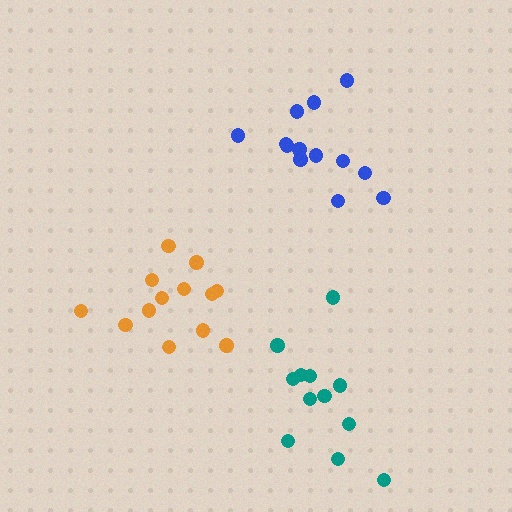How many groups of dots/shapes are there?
There are 3 groups.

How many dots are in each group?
Group 1: 13 dots, Group 2: 12 dots, Group 3: 13 dots (38 total).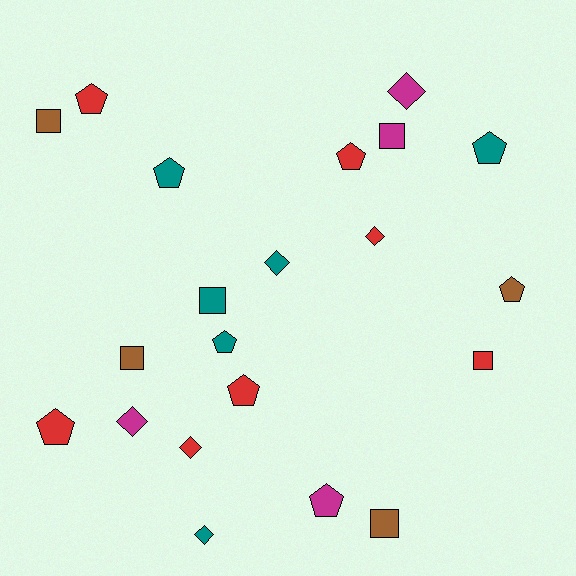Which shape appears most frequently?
Pentagon, with 9 objects.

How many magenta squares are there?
There is 1 magenta square.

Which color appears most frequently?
Red, with 7 objects.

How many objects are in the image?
There are 21 objects.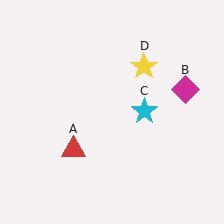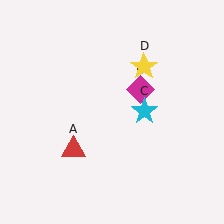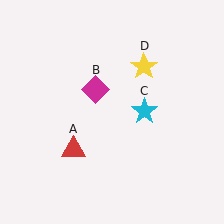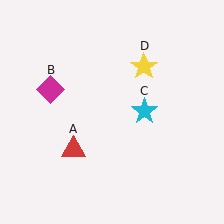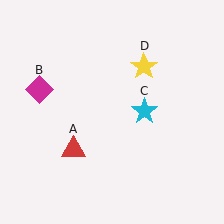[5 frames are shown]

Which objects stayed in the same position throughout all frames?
Red triangle (object A) and cyan star (object C) and yellow star (object D) remained stationary.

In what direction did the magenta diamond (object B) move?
The magenta diamond (object B) moved left.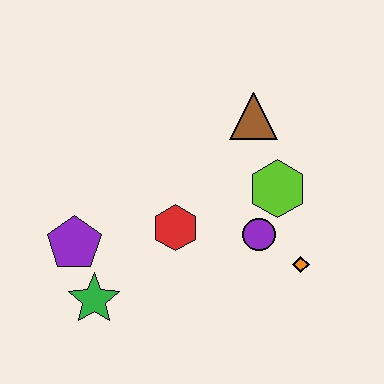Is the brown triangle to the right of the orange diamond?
No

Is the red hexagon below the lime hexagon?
Yes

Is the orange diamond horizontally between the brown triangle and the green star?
No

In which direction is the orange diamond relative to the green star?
The orange diamond is to the right of the green star.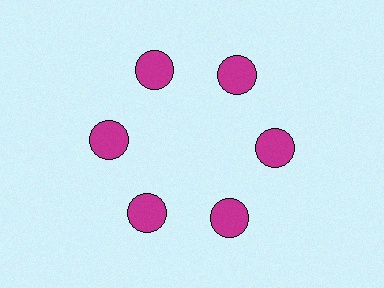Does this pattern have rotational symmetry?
Yes, this pattern has 6-fold rotational symmetry. It looks the same after rotating 60 degrees around the center.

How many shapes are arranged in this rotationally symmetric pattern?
There are 6 shapes, arranged in 6 groups of 1.